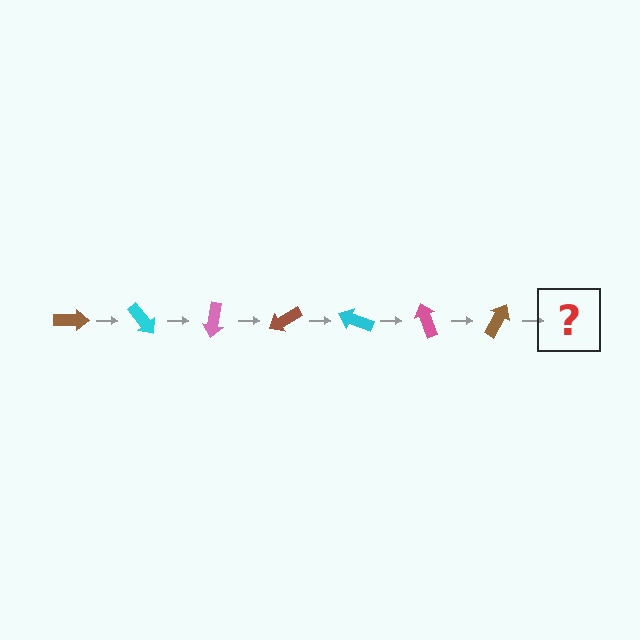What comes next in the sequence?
The next element should be a cyan arrow, rotated 350 degrees from the start.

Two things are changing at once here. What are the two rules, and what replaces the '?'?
The two rules are that it rotates 50 degrees each step and the color cycles through brown, cyan, and pink. The '?' should be a cyan arrow, rotated 350 degrees from the start.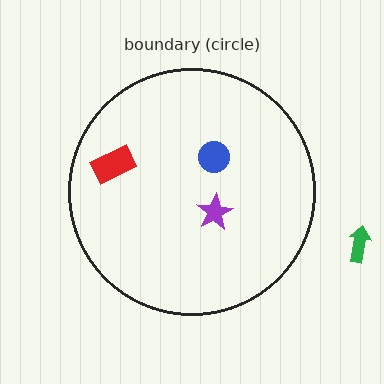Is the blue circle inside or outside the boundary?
Inside.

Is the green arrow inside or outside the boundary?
Outside.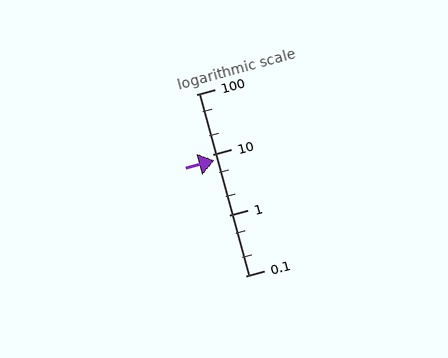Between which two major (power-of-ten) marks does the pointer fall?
The pointer is between 1 and 10.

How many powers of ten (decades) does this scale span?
The scale spans 3 decades, from 0.1 to 100.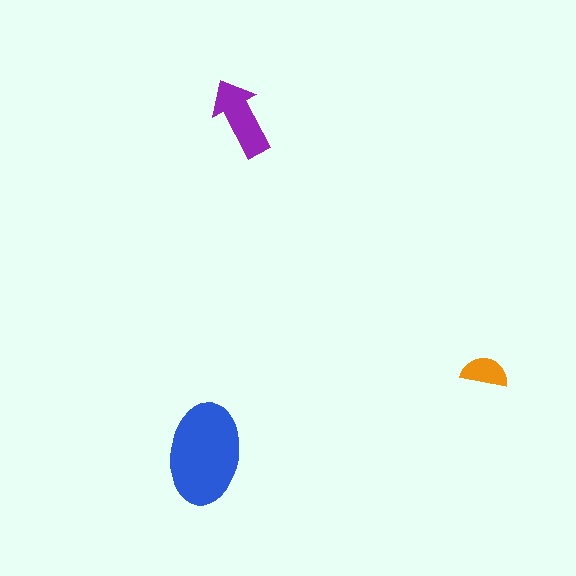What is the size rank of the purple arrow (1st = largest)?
2nd.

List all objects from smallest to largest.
The orange semicircle, the purple arrow, the blue ellipse.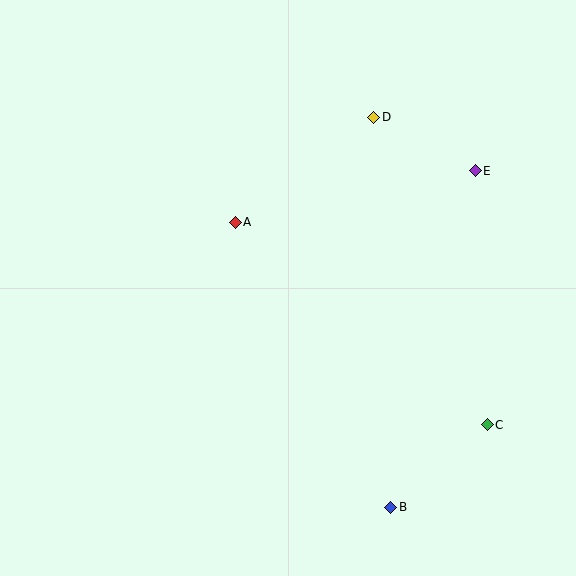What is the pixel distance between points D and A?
The distance between D and A is 174 pixels.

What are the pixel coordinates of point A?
Point A is at (235, 222).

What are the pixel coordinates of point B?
Point B is at (391, 507).